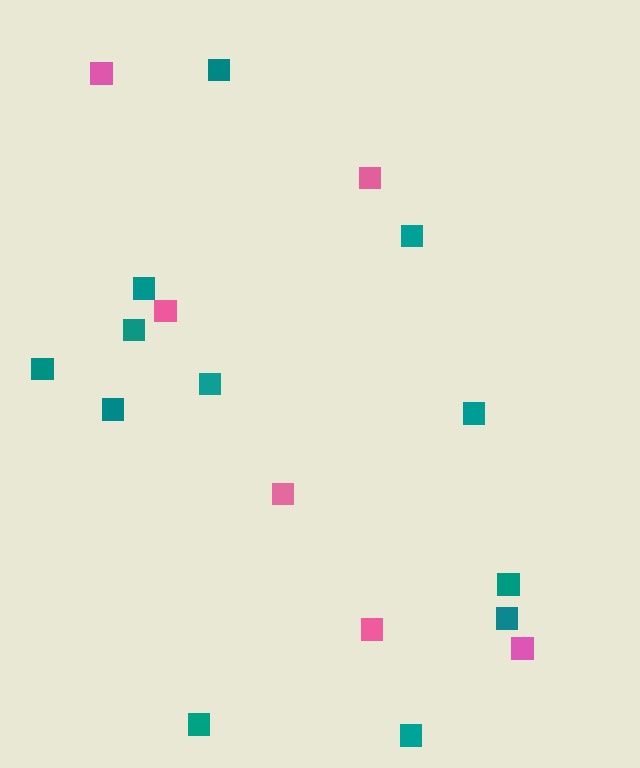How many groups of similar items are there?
There are 2 groups: one group of pink squares (6) and one group of teal squares (12).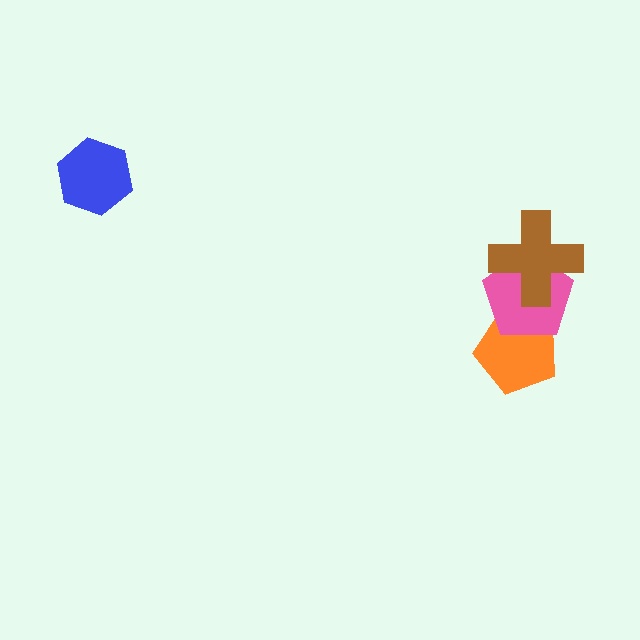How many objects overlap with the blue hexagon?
0 objects overlap with the blue hexagon.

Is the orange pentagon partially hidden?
Yes, it is partially covered by another shape.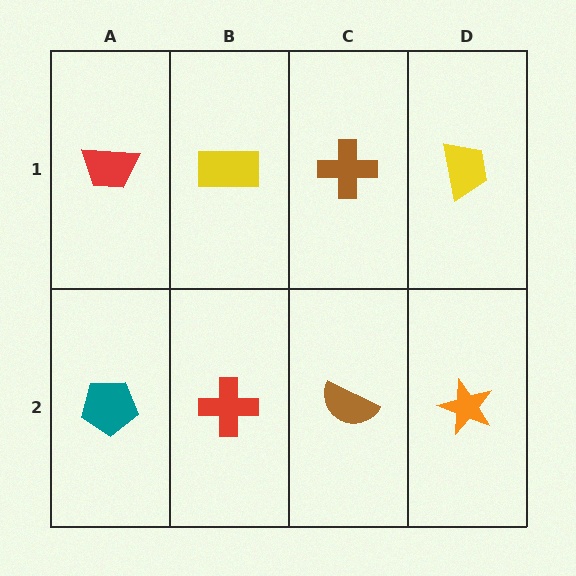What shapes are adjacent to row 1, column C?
A brown semicircle (row 2, column C), a yellow rectangle (row 1, column B), a yellow trapezoid (row 1, column D).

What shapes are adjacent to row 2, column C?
A brown cross (row 1, column C), a red cross (row 2, column B), an orange star (row 2, column D).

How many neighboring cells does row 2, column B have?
3.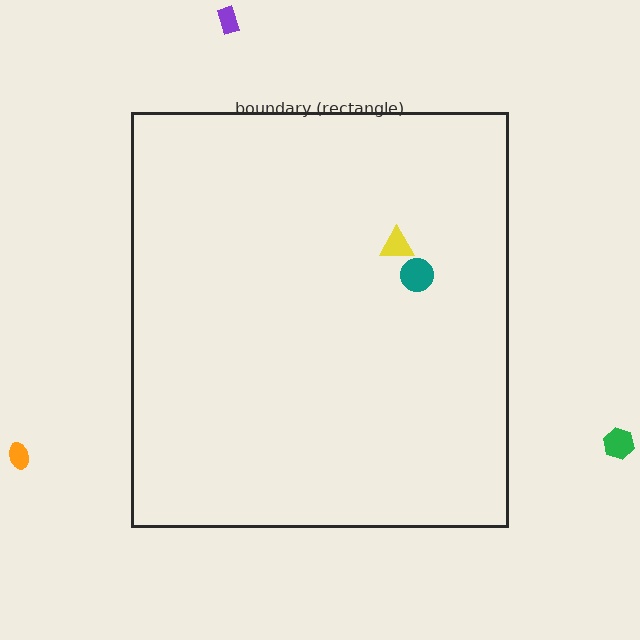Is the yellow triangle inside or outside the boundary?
Inside.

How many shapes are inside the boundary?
2 inside, 3 outside.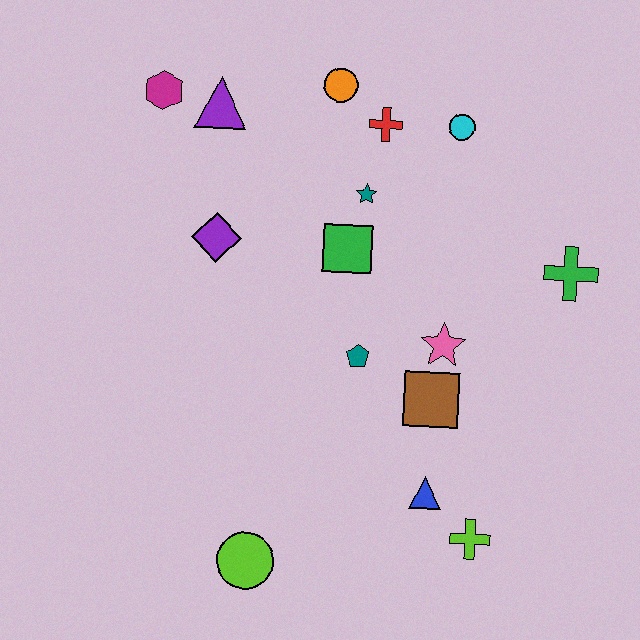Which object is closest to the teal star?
The green square is closest to the teal star.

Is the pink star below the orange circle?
Yes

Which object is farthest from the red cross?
The lime circle is farthest from the red cross.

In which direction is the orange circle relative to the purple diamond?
The orange circle is above the purple diamond.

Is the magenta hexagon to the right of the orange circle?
No